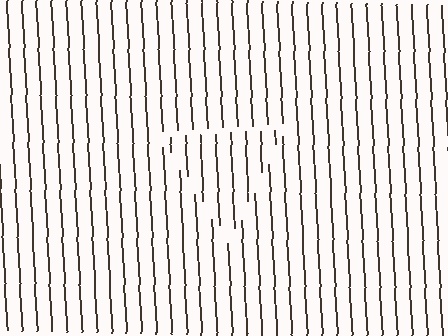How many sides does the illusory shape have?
3 sides — the line-ends trace a triangle.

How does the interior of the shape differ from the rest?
The interior of the shape contains the same grating, shifted by half a period — the contour is defined by the phase discontinuity where line-ends from the inner and outer gratings abut.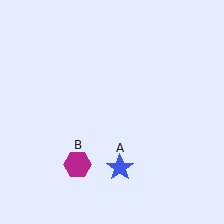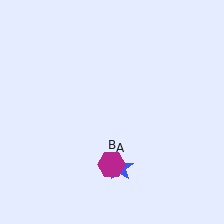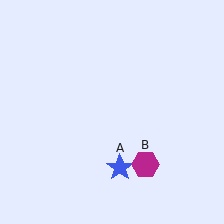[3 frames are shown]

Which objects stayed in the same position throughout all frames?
Blue star (object A) remained stationary.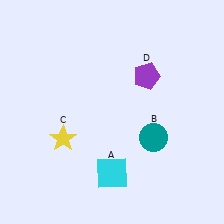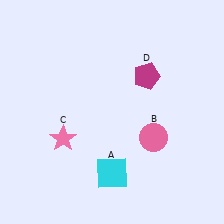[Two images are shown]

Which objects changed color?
B changed from teal to pink. C changed from yellow to pink. D changed from purple to magenta.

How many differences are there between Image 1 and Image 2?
There are 3 differences between the two images.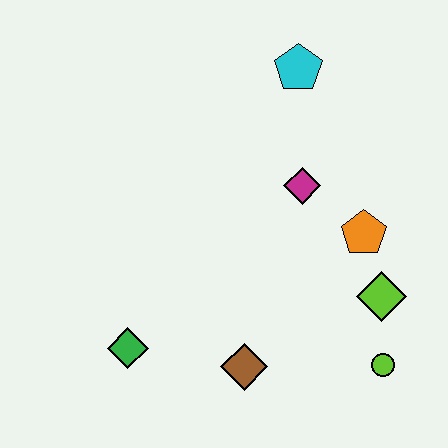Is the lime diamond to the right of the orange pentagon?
Yes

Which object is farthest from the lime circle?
The cyan pentagon is farthest from the lime circle.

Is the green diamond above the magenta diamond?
No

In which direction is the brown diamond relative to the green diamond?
The brown diamond is to the right of the green diamond.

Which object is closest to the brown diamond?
The green diamond is closest to the brown diamond.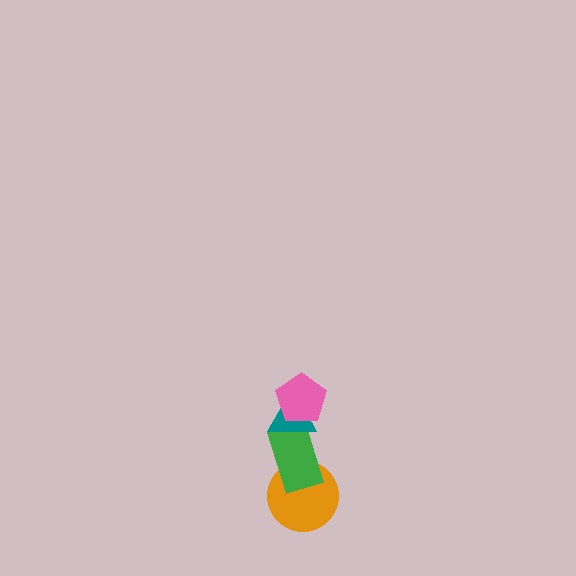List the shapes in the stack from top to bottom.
From top to bottom: the pink pentagon, the teal triangle, the green rectangle, the orange circle.